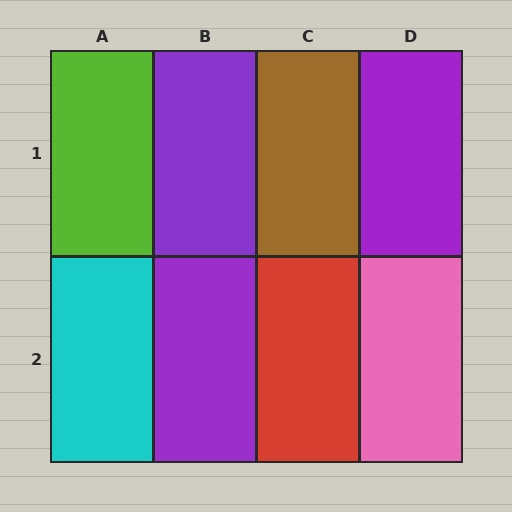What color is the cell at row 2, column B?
Purple.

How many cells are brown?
1 cell is brown.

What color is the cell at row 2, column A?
Cyan.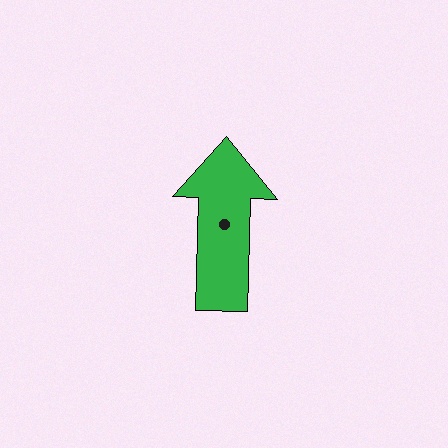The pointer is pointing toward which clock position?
Roughly 12 o'clock.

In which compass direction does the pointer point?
North.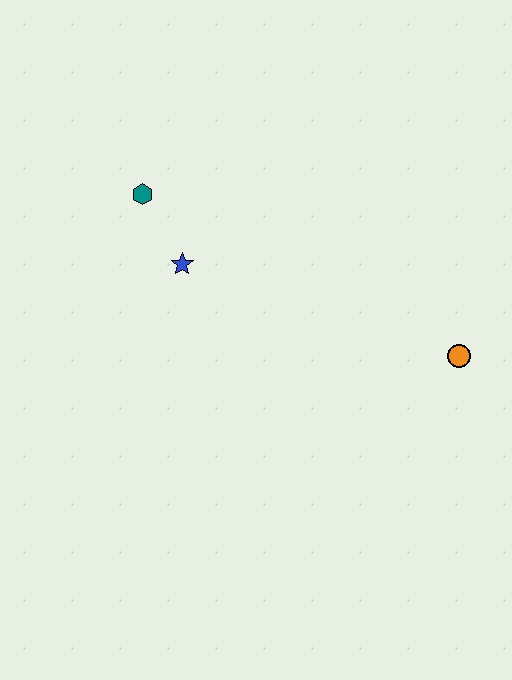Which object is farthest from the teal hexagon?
The orange circle is farthest from the teal hexagon.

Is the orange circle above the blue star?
No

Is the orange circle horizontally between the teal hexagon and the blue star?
No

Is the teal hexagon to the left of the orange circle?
Yes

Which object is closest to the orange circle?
The blue star is closest to the orange circle.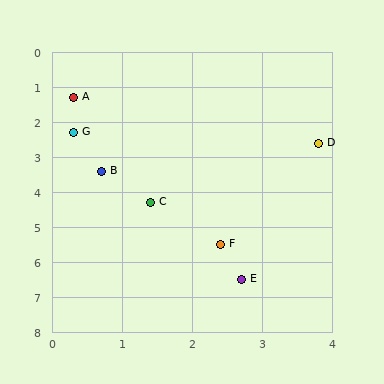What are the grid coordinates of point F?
Point F is at approximately (2.4, 5.5).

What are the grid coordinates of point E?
Point E is at approximately (2.7, 6.5).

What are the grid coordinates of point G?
Point G is at approximately (0.3, 2.3).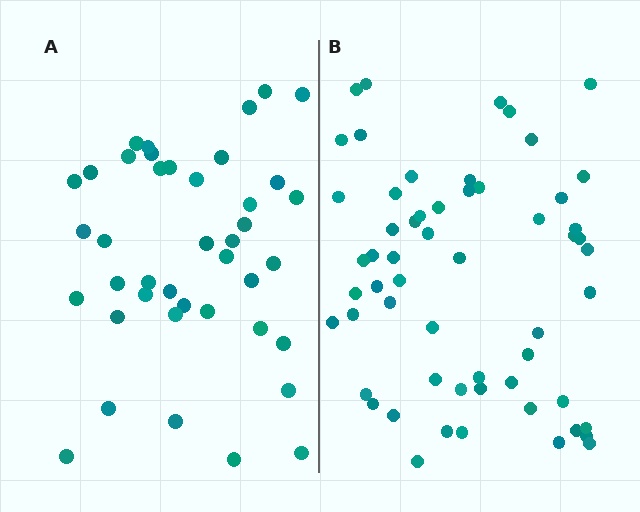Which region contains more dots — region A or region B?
Region B (the right region) has more dots.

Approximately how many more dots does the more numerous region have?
Region B has approximately 15 more dots than region A.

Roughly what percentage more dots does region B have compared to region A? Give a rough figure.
About 40% more.